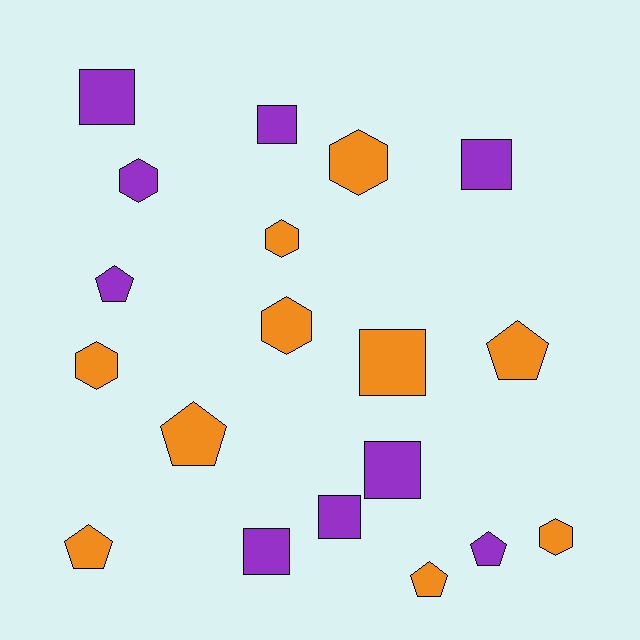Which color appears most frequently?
Orange, with 10 objects.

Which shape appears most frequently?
Square, with 7 objects.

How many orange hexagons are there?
There are 5 orange hexagons.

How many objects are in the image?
There are 19 objects.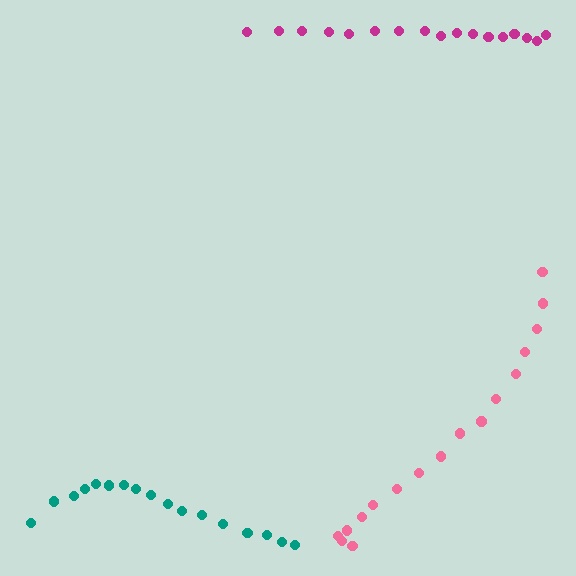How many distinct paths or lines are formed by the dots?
There are 3 distinct paths.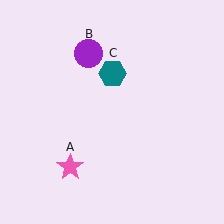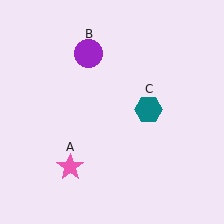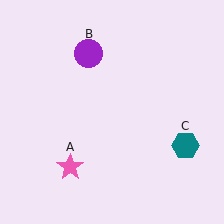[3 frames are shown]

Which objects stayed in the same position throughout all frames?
Pink star (object A) and purple circle (object B) remained stationary.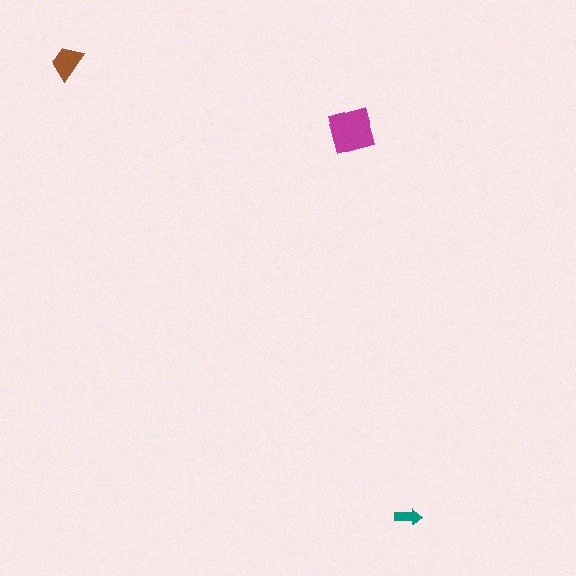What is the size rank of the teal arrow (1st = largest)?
3rd.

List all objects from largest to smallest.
The magenta square, the brown trapezoid, the teal arrow.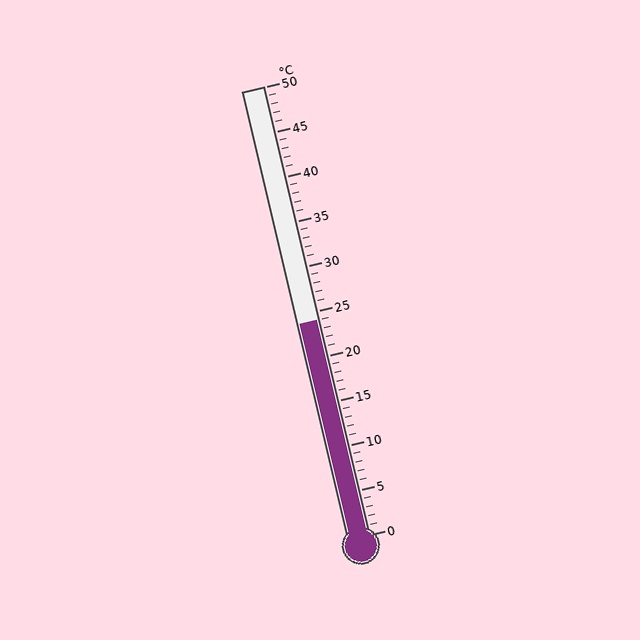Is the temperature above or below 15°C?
The temperature is above 15°C.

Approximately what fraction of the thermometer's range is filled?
The thermometer is filled to approximately 50% of its range.